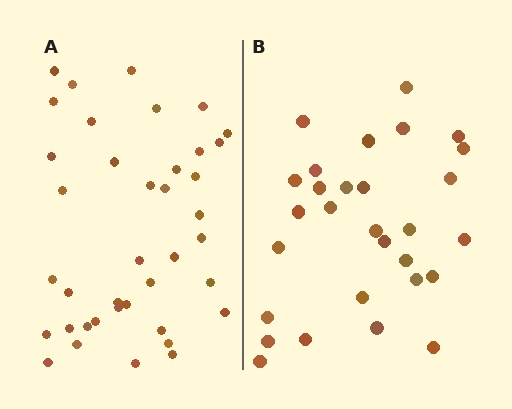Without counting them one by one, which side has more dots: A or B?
Region A (the left region) has more dots.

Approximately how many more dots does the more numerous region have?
Region A has roughly 10 or so more dots than region B.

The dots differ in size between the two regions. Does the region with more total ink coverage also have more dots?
No. Region B has more total ink coverage because its dots are larger, but region A actually contains more individual dots. Total area can be misleading — the number of items is what matters here.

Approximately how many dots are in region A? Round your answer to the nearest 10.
About 40 dots. (The exact count is 39, which rounds to 40.)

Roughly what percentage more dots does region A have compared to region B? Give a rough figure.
About 35% more.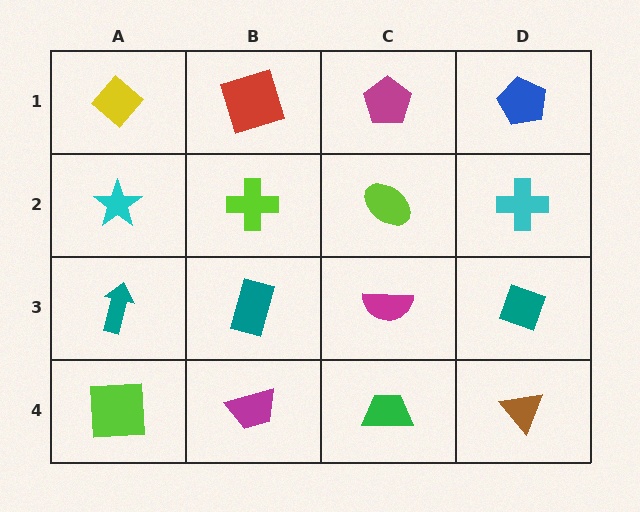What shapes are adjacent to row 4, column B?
A teal rectangle (row 3, column B), a lime square (row 4, column A), a green trapezoid (row 4, column C).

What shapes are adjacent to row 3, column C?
A lime ellipse (row 2, column C), a green trapezoid (row 4, column C), a teal rectangle (row 3, column B), a teal diamond (row 3, column D).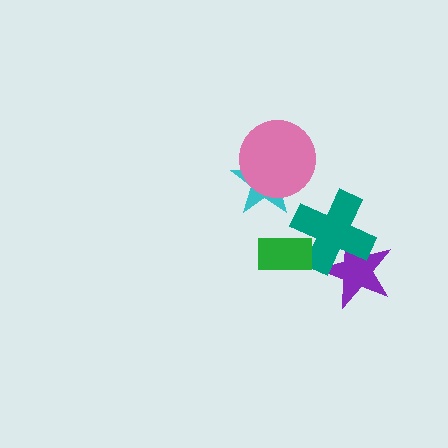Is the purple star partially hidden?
Yes, it is partially covered by another shape.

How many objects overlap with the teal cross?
2 objects overlap with the teal cross.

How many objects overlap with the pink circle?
1 object overlaps with the pink circle.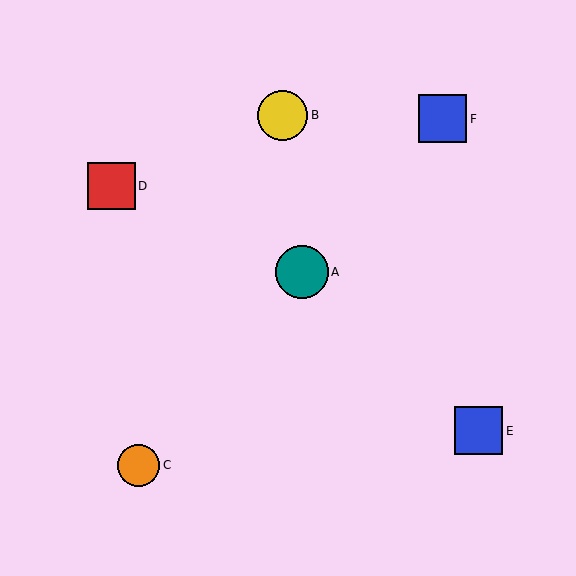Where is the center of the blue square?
The center of the blue square is at (443, 119).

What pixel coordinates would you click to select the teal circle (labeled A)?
Click at (302, 272) to select the teal circle A.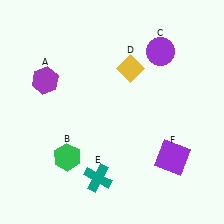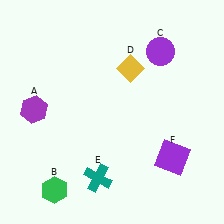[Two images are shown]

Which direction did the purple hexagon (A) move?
The purple hexagon (A) moved down.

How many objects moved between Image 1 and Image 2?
2 objects moved between the two images.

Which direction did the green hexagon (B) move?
The green hexagon (B) moved down.